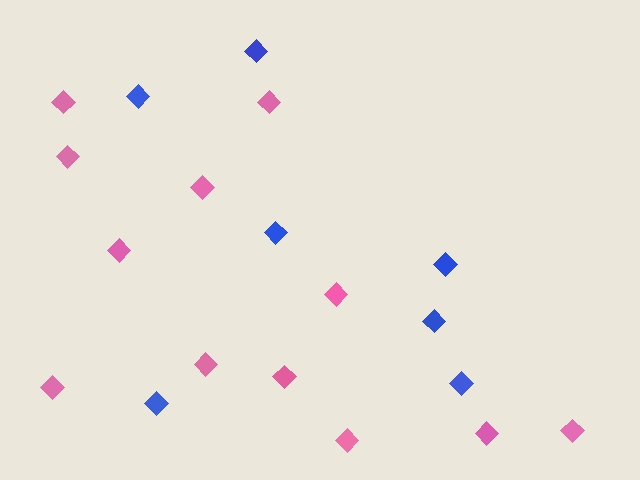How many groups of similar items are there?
There are 2 groups: one group of pink diamonds (12) and one group of blue diamonds (7).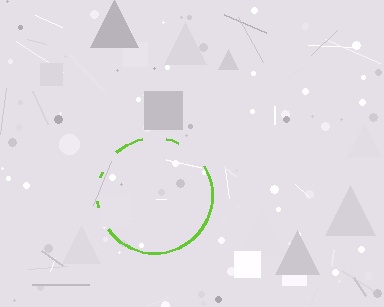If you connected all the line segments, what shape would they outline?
They would outline a circle.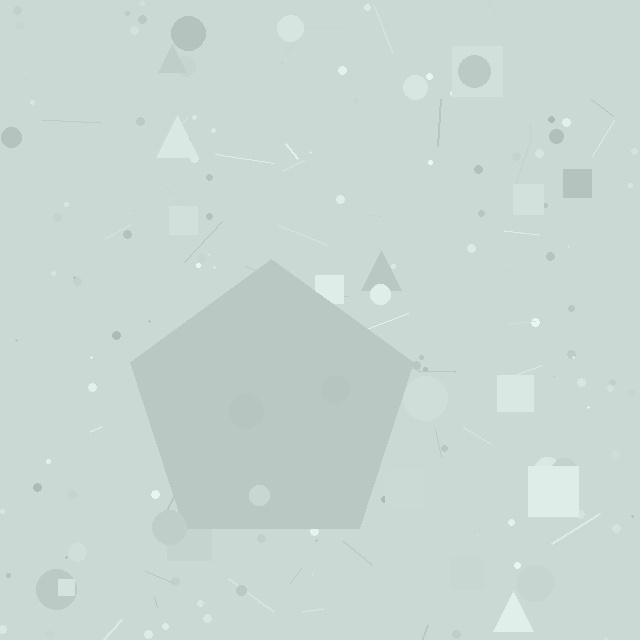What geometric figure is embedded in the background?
A pentagon is embedded in the background.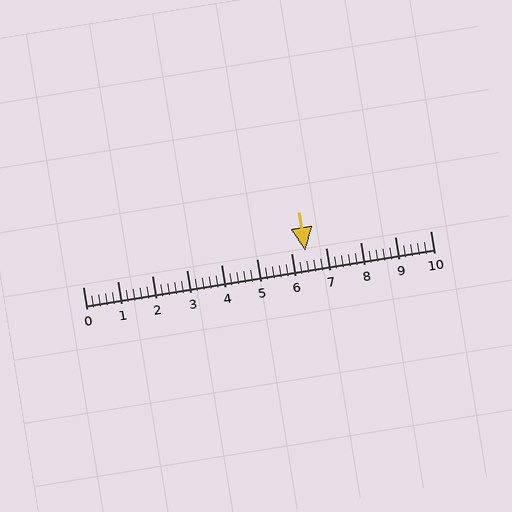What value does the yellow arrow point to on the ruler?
The yellow arrow points to approximately 6.4.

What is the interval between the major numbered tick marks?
The major tick marks are spaced 1 units apart.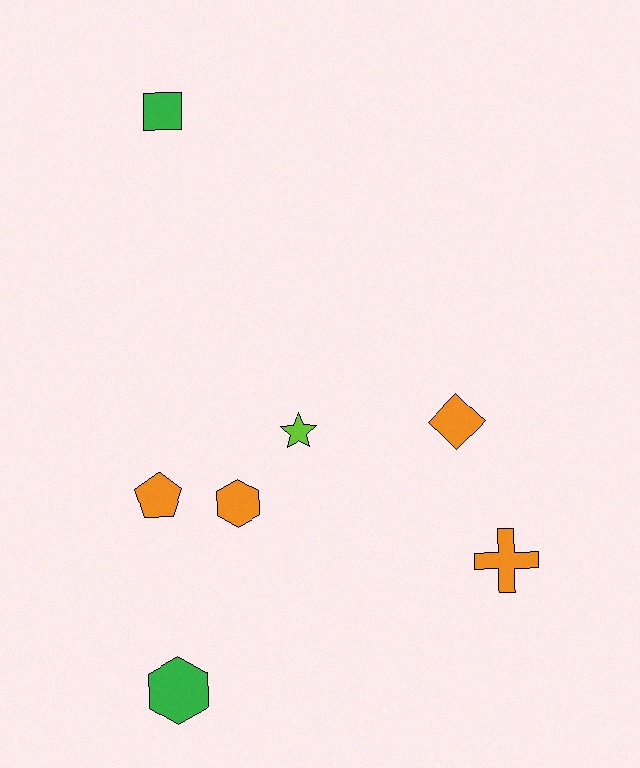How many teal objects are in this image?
There are no teal objects.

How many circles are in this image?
There are no circles.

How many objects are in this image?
There are 7 objects.